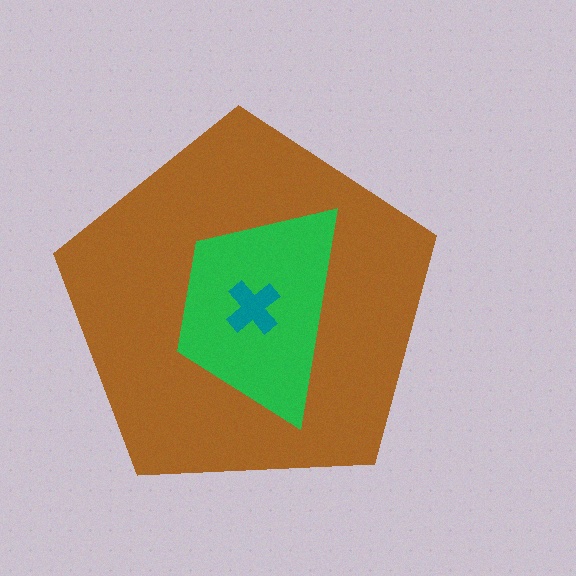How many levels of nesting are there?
3.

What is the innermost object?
The teal cross.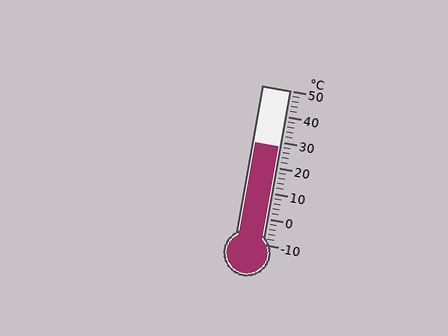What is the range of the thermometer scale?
The thermometer scale ranges from -10°C to 50°C.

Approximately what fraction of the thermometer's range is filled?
The thermometer is filled to approximately 65% of its range.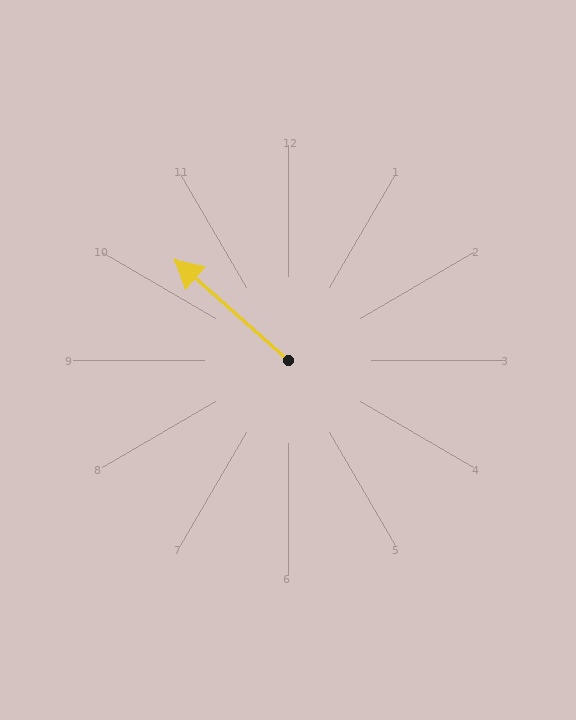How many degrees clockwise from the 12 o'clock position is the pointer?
Approximately 312 degrees.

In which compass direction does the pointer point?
Northwest.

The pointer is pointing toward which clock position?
Roughly 10 o'clock.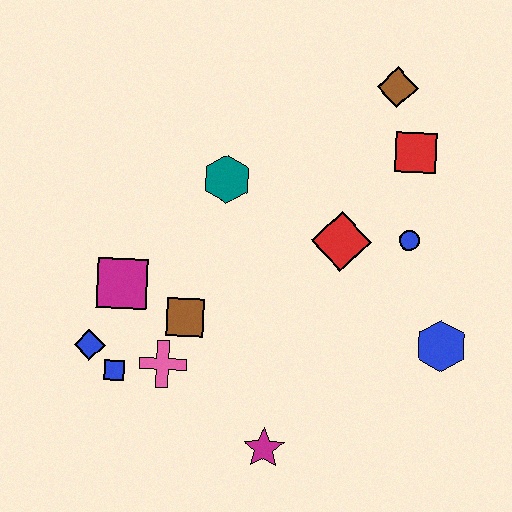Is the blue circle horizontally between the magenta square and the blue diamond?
No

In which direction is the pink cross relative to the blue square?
The pink cross is to the right of the blue square.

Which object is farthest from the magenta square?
The brown diamond is farthest from the magenta square.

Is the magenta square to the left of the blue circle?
Yes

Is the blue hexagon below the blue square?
No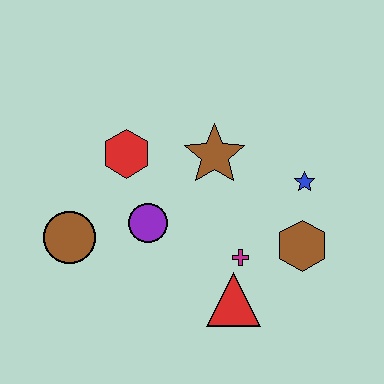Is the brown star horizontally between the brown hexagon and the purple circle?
Yes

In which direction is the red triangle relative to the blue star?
The red triangle is below the blue star.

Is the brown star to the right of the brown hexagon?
No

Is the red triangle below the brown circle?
Yes